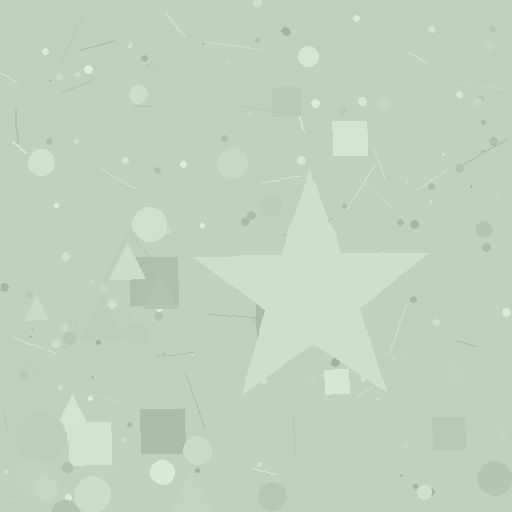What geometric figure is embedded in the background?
A star is embedded in the background.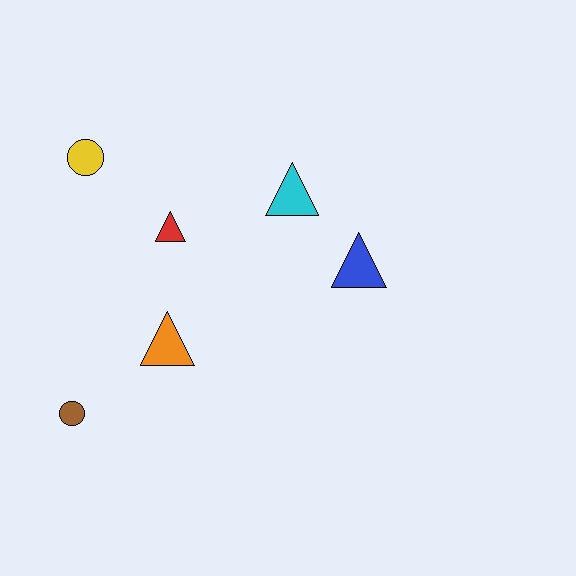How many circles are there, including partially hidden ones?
There are 2 circles.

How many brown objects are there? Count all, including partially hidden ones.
There is 1 brown object.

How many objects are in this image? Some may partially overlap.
There are 6 objects.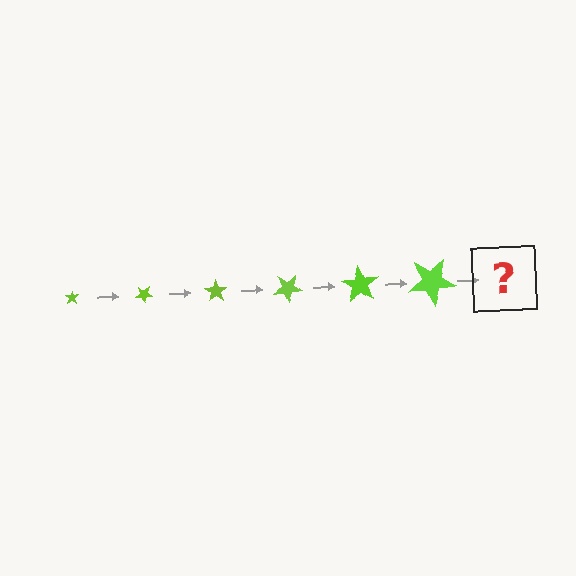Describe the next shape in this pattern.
It should be a star, larger than the previous one and rotated 210 degrees from the start.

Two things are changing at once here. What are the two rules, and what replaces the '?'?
The two rules are that the star grows larger each step and it rotates 35 degrees each step. The '?' should be a star, larger than the previous one and rotated 210 degrees from the start.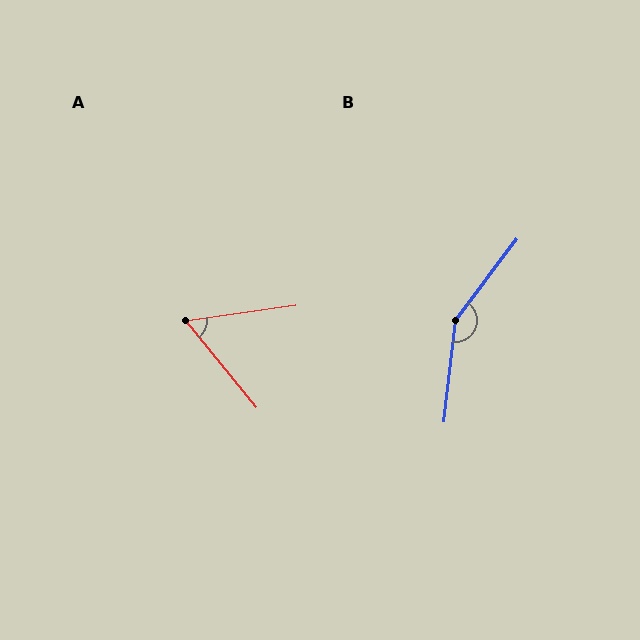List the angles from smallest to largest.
A (59°), B (150°).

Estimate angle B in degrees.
Approximately 150 degrees.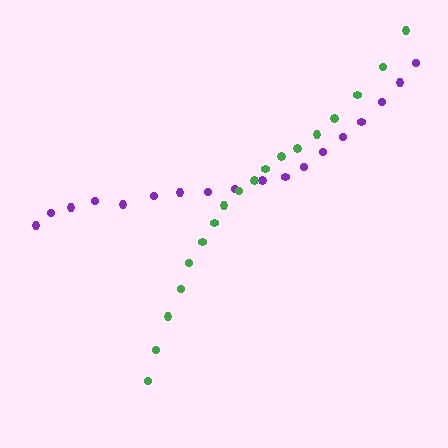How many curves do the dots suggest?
There are 2 distinct paths.